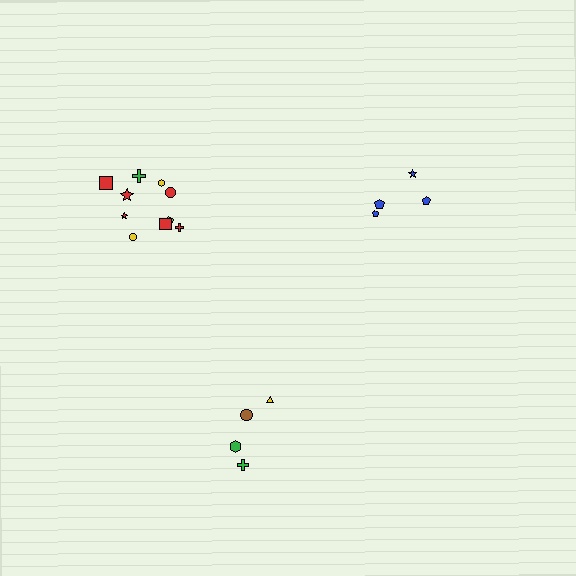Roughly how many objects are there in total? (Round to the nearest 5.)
Roughly 20 objects in total.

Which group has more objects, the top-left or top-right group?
The top-left group.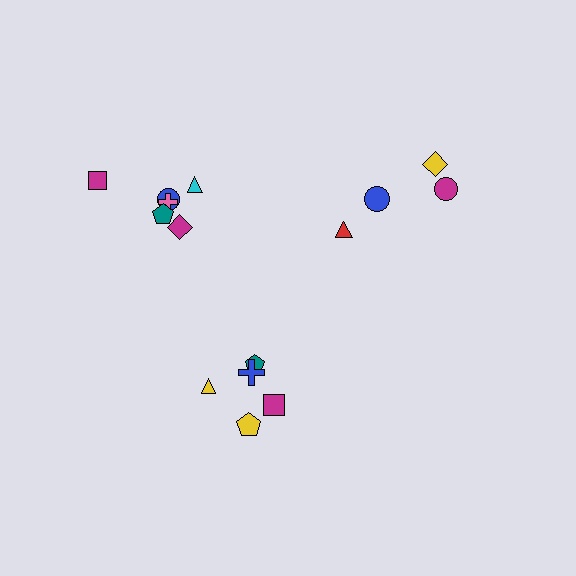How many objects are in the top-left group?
There are 6 objects.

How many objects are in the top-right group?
There are 4 objects.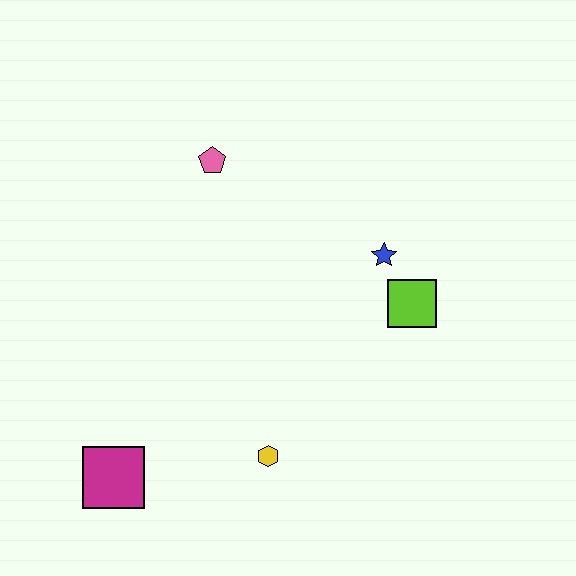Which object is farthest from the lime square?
The magenta square is farthest from the lime square.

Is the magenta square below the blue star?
Yes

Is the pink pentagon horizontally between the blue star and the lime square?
No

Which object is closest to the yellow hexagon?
The magenta square is closest to the yellow hexagon.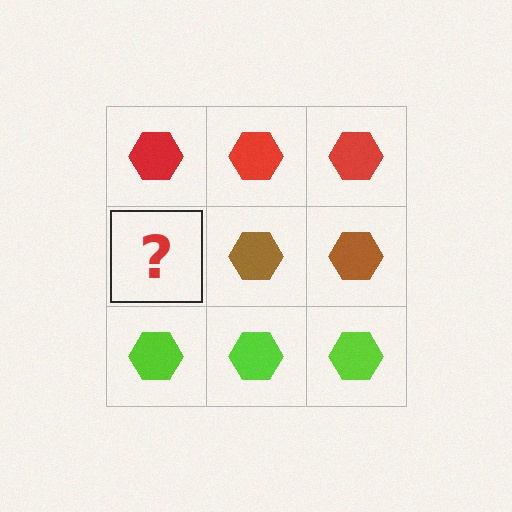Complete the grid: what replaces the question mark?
The question mark should be replaced with a brown hexagon.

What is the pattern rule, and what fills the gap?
The rule is that each row has a consistent color. The gap should be filled with a brown hexagon.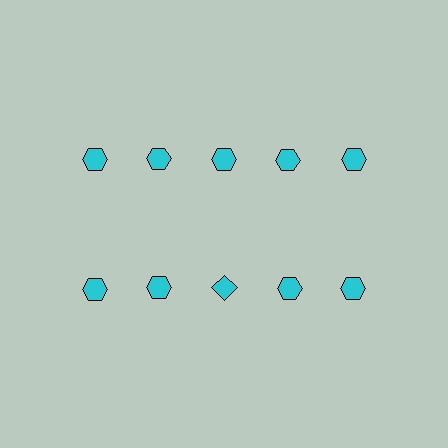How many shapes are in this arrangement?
There are 10 shapes arranged in a grid pattern.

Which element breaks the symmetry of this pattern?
The cyan diamond in the second row, center column breaks the symmetry. All other shapes are cyan hexagons.